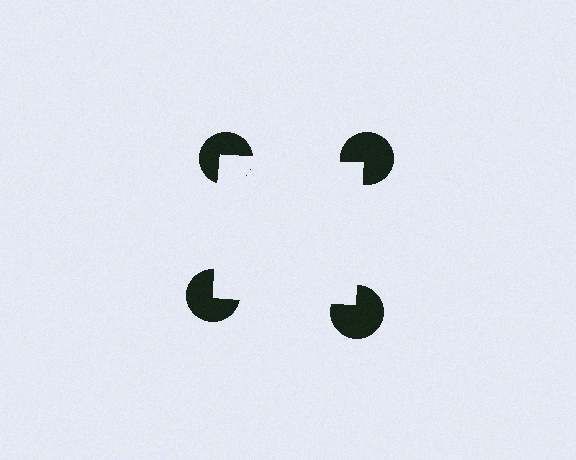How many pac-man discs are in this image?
There are 4 — one at each vertex of the illusory square.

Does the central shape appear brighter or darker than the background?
It typically appears slightly brighter than the background, even though no actual brightness change is drawn.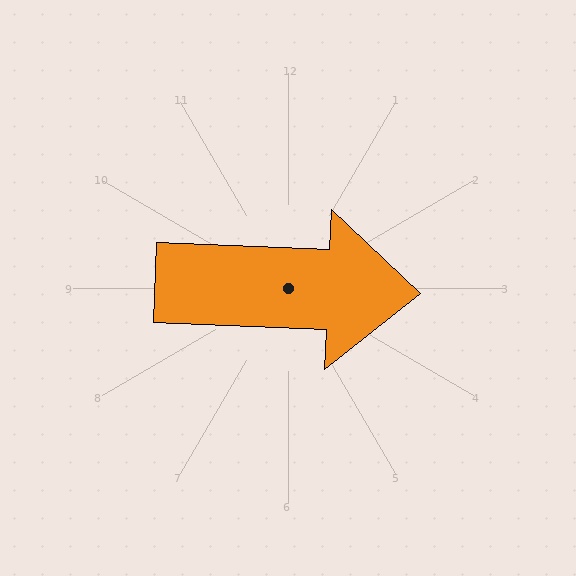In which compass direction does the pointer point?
East.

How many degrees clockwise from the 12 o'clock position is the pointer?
Approximately 92 degrees.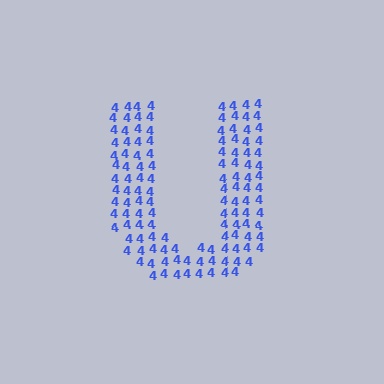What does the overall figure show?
The overall figure shows the letter U.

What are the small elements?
The small elements are digit 4's.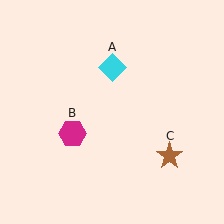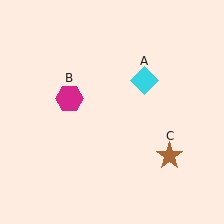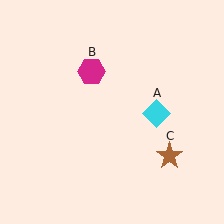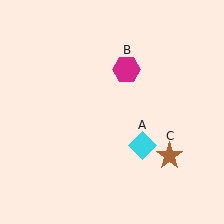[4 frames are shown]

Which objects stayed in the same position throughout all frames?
Brown star (object C) remained stationary.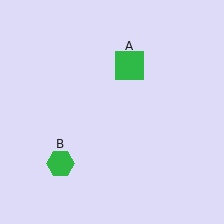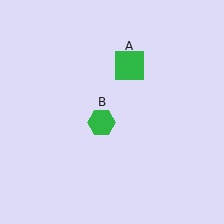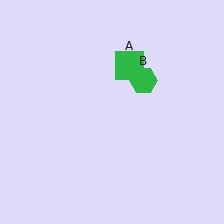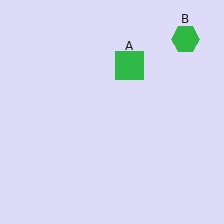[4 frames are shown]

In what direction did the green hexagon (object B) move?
The green hexagon (object B) moved up and to the right.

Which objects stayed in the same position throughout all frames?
Green square (object A) remained stationary.